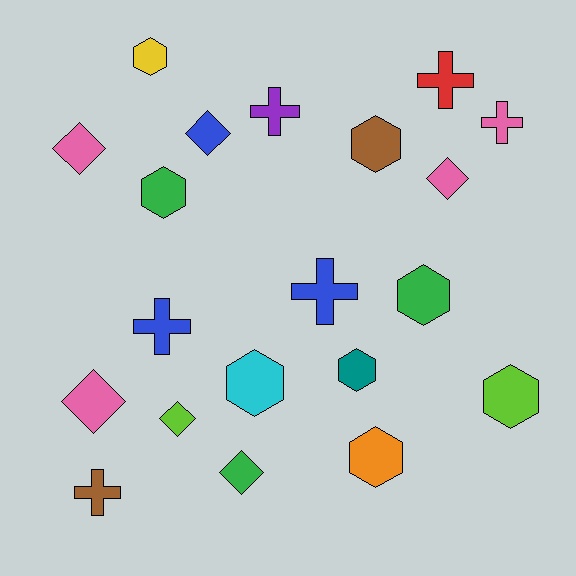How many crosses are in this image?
There are 6 crosses.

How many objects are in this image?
There are 20 objects.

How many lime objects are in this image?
There are 2 lime objects.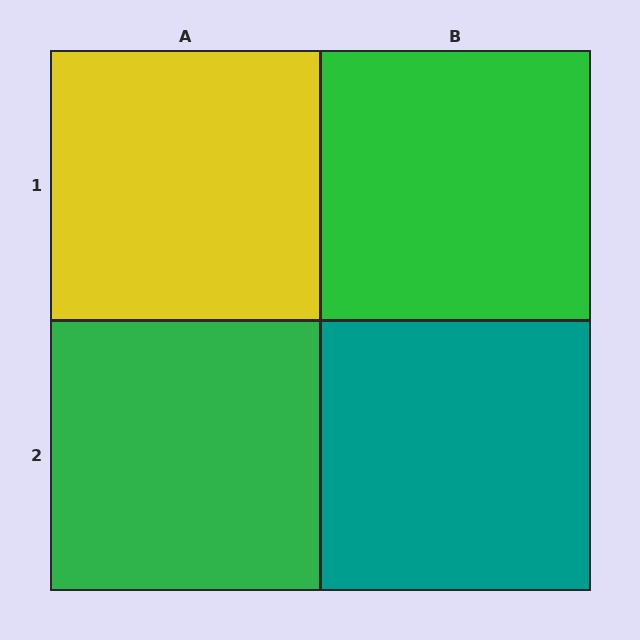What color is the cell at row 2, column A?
Green.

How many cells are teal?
1 cell is teal.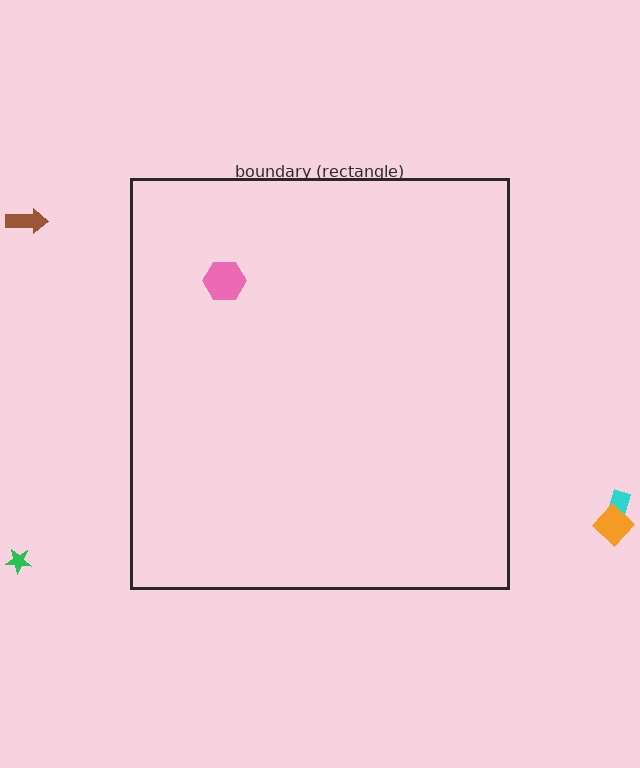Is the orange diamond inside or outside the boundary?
Outside.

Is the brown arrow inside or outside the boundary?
Outside.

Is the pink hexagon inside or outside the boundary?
Inside.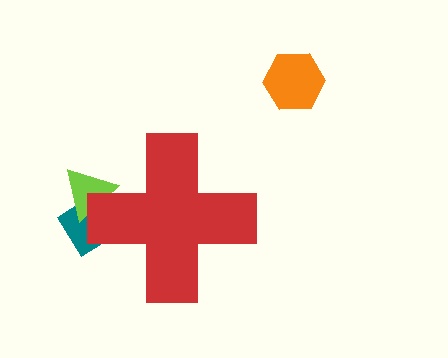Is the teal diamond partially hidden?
Yes, the teal diamond is partially hidden behind the red cross.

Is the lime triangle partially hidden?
Yes, the lime triangle is partially hidden behind the red cross.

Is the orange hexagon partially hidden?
No, the orange hexagon is fully visible.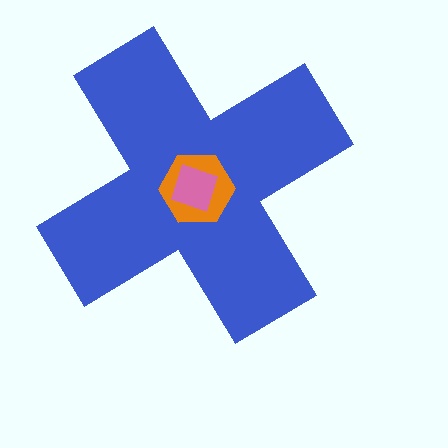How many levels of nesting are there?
3.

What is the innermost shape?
The pink diamond.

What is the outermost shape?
The blue cross.